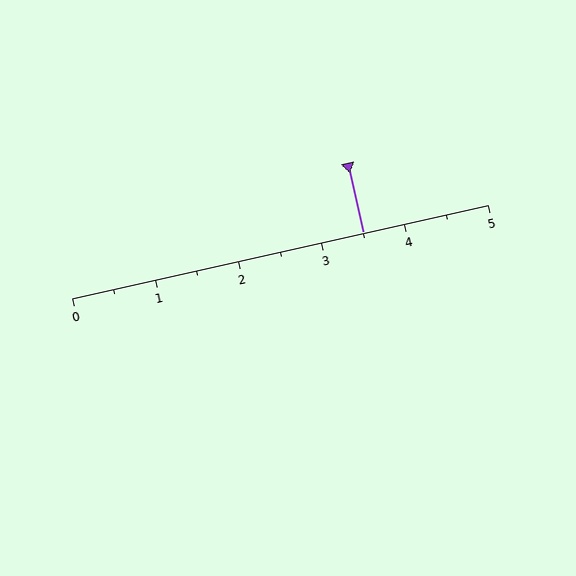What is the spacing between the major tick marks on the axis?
The major ticks are spaced 1 apart.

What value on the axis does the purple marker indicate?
The marker indicates approximately 3.5.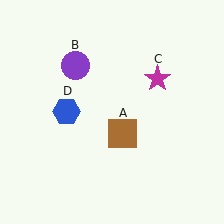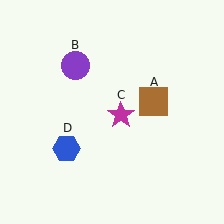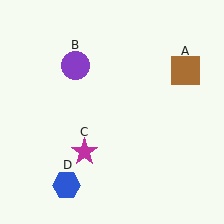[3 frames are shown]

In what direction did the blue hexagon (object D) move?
The blue hexagon (object D) moved down.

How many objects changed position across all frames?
3 objects changed position: brown square (object A), magenta star (object C), blue hexagon (object D).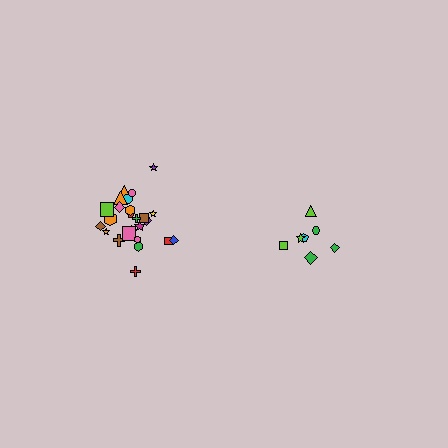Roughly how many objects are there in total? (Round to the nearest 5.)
Roughly 30 objects in total.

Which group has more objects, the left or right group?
The left group.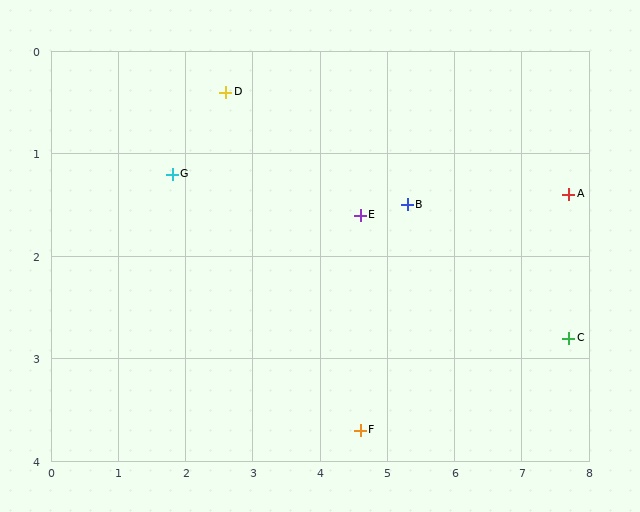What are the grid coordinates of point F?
Point F is at approximately (4.6, 3.7).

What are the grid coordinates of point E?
Point E is at approximately (4.6, 1.6).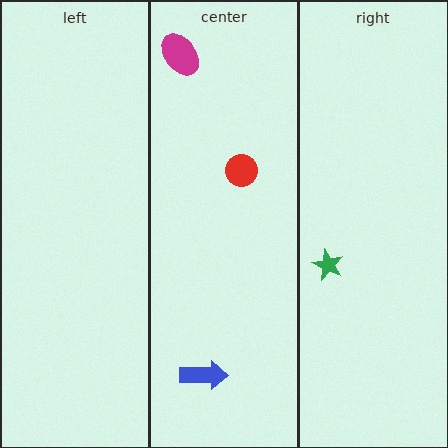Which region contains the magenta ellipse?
The center region.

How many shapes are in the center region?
3.